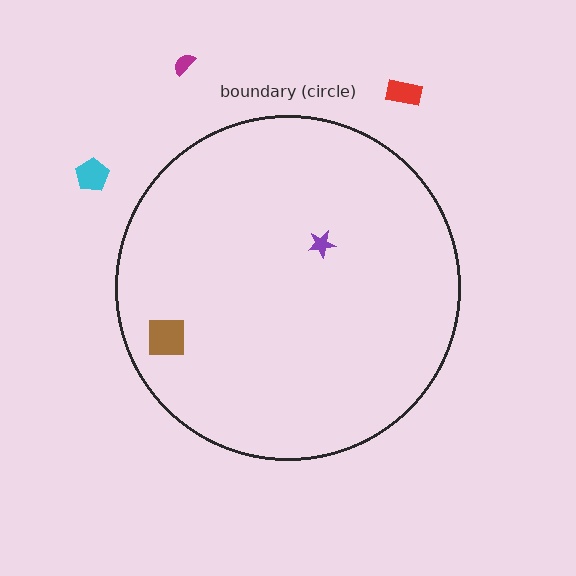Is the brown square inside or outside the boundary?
Inside.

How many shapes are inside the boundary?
2 inside, 3 outside.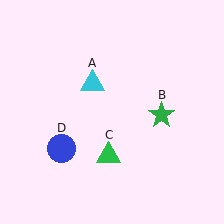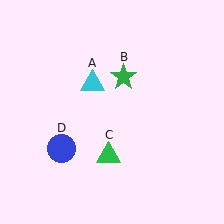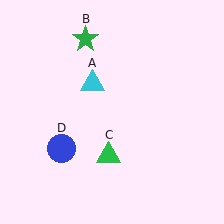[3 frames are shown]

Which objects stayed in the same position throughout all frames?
Cyan triangle (object A) and green triangle (object C) and blue circle (object D) remained stationary.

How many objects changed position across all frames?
1 object changed position: green star (object B).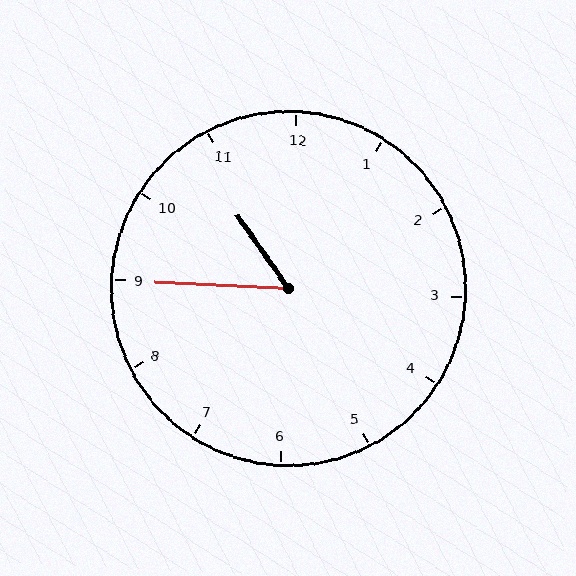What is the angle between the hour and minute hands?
Approximately 52 degrees.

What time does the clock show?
10:45.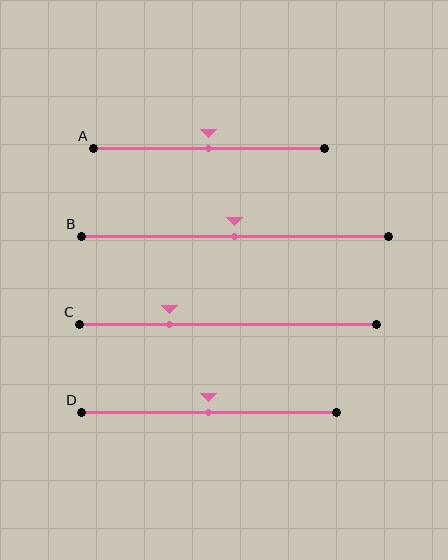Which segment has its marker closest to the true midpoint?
Segment A has its marker closest to the true midpoint.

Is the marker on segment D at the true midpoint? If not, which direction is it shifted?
Yes, the marker on segment D is at the true midpoint.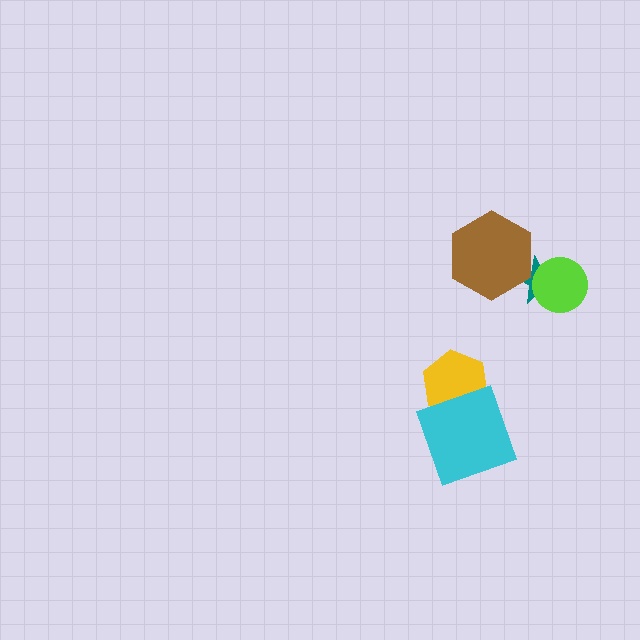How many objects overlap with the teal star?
2 objects overlap with the teal star.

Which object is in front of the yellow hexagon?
The cyan square is in front of the yellow hexagon.